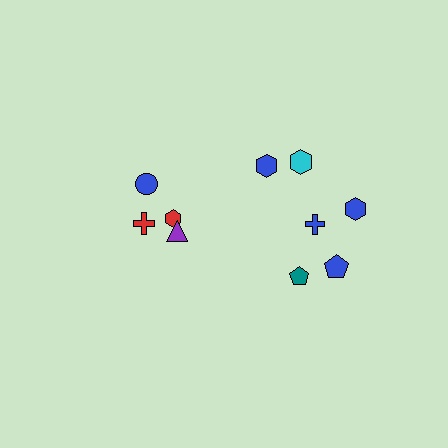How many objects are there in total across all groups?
There are 10 objects.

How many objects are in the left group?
There are 4 objects.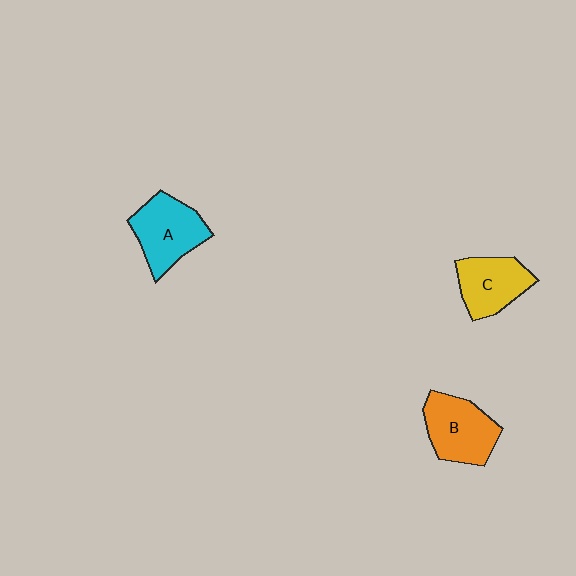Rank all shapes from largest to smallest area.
From largest to smallest: A (cyan), B (orange), C (yellow).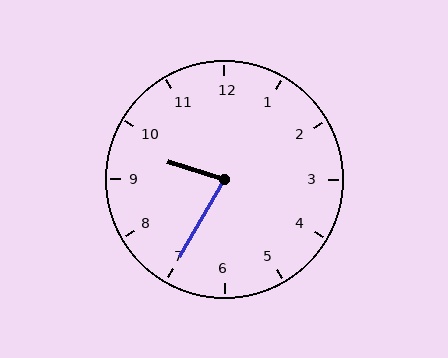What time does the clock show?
9:35.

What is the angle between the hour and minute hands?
Approximately 78 degrees.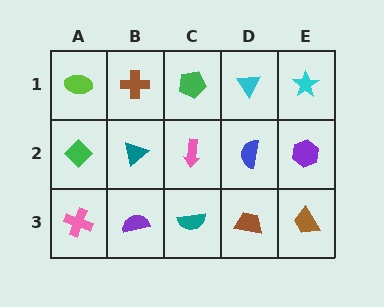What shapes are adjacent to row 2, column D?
A cyan triangle (row 1, column D), a brown trapezoid (row 3, column D), a pink arrow (row 2, column C), a purple hexagon (row 2, column E).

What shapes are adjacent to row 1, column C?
A pink arrow (row 2, column C), a brown cross (row 1, column B), a cyan triangle (row 1, column D).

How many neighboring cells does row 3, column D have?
3.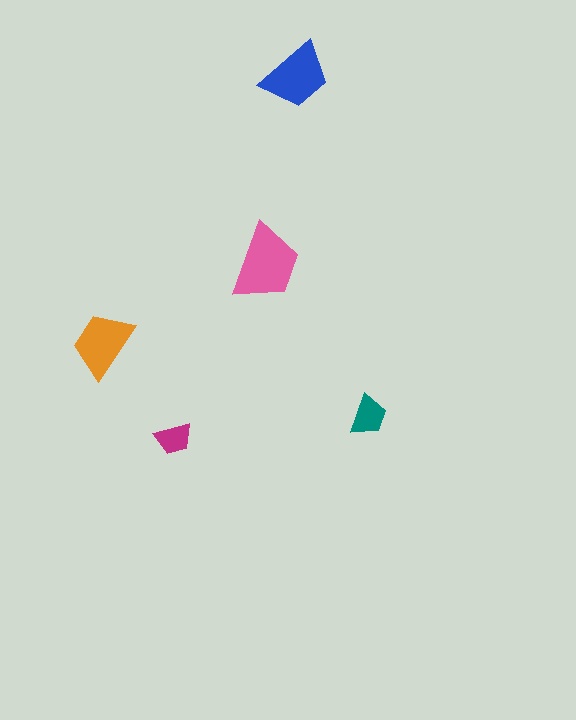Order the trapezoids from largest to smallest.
the pink one, the blue one, the orange one, the teal one, the magenta one.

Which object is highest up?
The blue trapezoid is topmost.